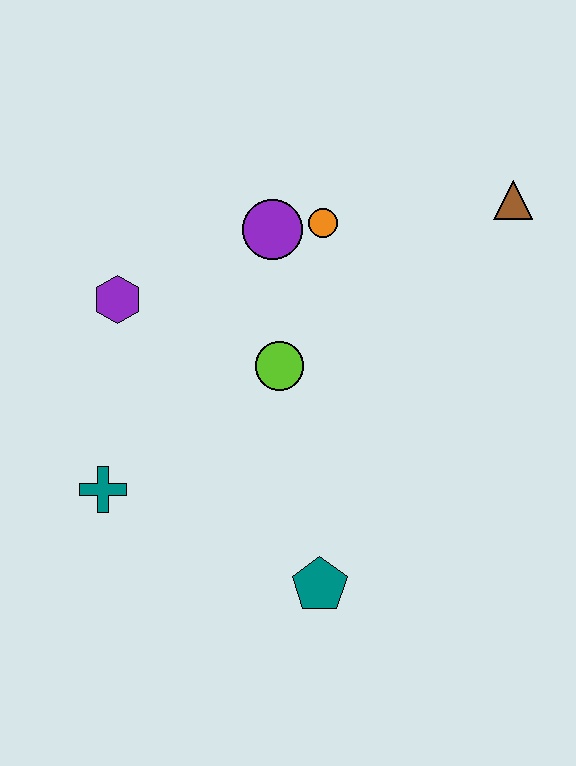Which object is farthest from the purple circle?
The teal pentagon is farthest from the purple circle.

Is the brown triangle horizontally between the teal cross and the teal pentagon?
No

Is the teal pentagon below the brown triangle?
Yes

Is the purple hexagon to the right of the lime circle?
No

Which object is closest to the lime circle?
The purple circle is closest to the lime circle.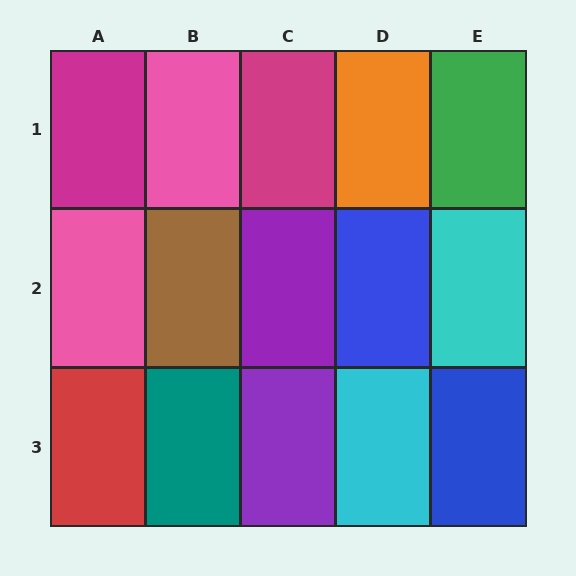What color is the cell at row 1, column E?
Green.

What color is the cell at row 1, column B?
Pink.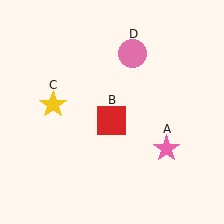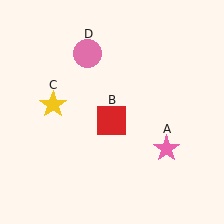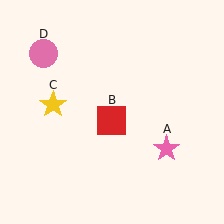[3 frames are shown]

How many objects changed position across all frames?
1 object changed position: pink circle (object D).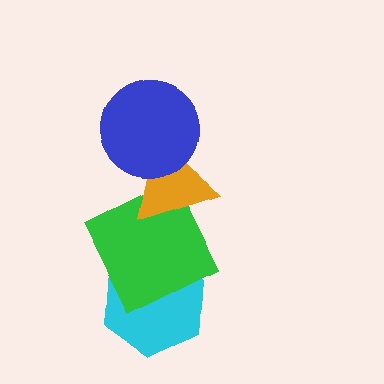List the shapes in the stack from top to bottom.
From top to bottom: the blue circle, the orange triangle, the green square, the cyan hexagon.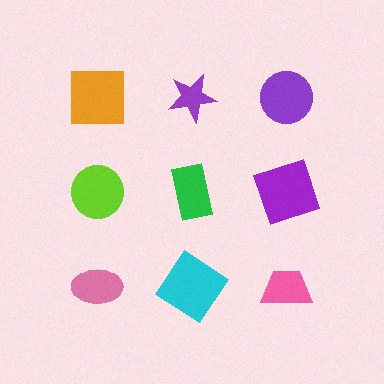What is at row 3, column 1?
A pink ellipse.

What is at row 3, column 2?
A cyan diamond.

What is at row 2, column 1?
A lime circle.